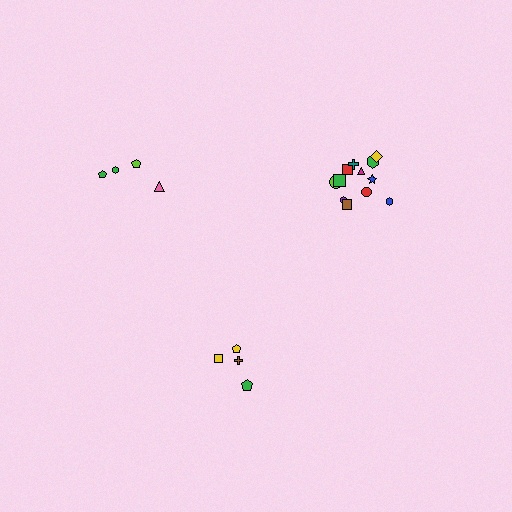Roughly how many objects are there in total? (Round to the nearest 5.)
Roughly 20 objects in total.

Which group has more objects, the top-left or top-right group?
The top-right group.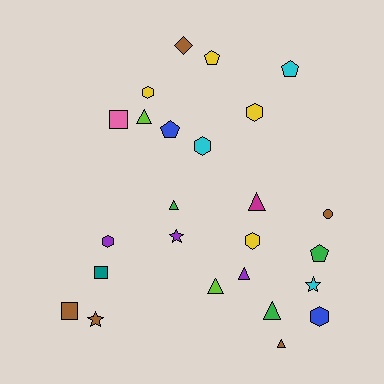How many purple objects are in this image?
There are 3 purple objects.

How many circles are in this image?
There is 1 circle.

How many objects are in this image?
There are 25 objects.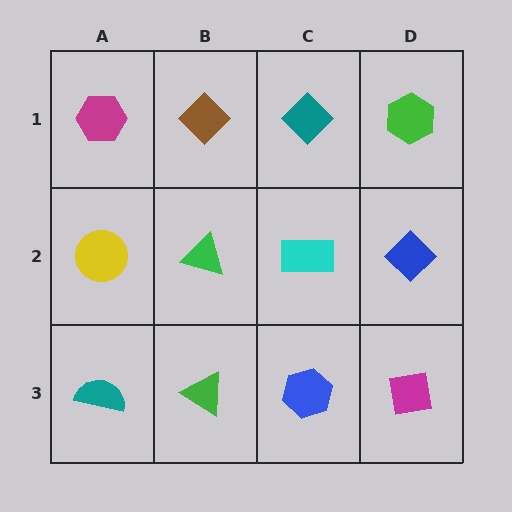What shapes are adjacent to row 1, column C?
A cyan rectangle (row 2, column C), a brown diamond (row 1, column B), a green hexagon (row 1, column D).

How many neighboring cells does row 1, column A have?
2.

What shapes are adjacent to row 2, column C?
A teal diamond (row 1, column C), a blue hexagon (row 3, column C), a green triangle (row 2, column B), a blue diamond (row 2, column D).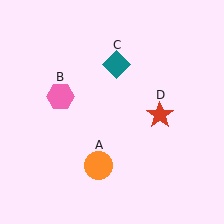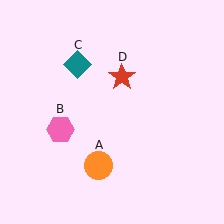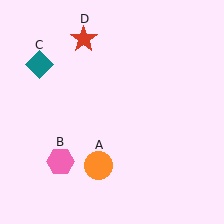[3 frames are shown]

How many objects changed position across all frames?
3 objects changed position: pink hexagon (object B), teal diamond (object C), red star (object D).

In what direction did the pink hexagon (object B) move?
The pink hexagon (object B) moved down.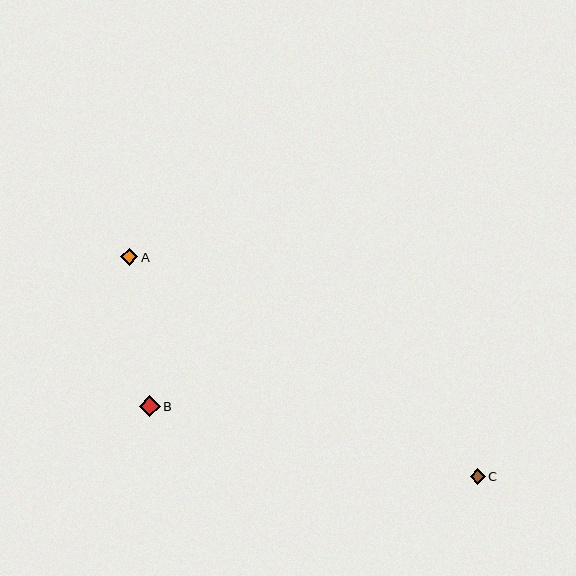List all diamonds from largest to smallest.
From largest to smallest: B, A, C.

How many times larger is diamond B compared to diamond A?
Diamond B is approximately 1.2 times the size of diamond A.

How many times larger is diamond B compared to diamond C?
Diamond B is approximately 1.4 times the size of diamond C.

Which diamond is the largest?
Diamond B is the largest with a size of approximately 21 pixels.